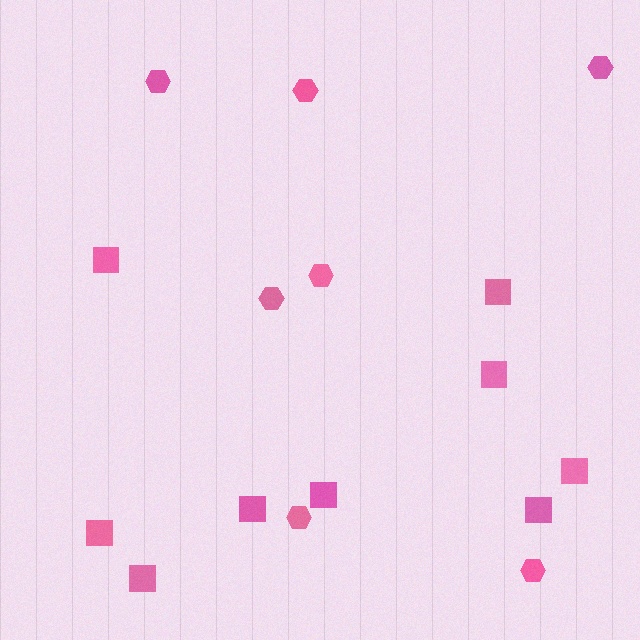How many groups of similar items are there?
There are 2 groups: one group of squares (9) and one group of hexagons (7).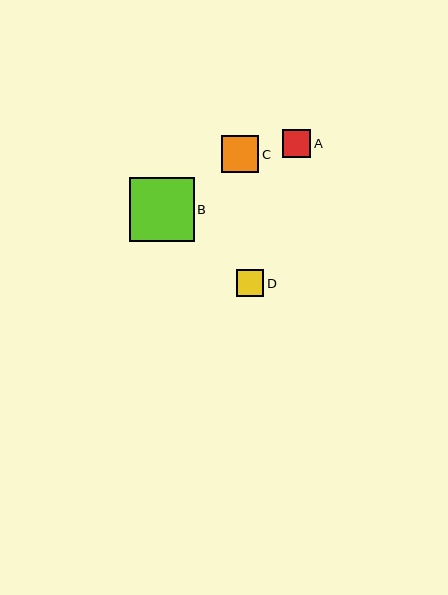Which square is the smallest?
Square D is the smallest with a size of approximately 27 pixels.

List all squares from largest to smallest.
From largest to smallest: B, C, A, D.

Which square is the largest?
Square B is the largest with a size of approximately 64 pixels.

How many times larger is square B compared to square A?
Square B is approximately 2.3 times the size of square A.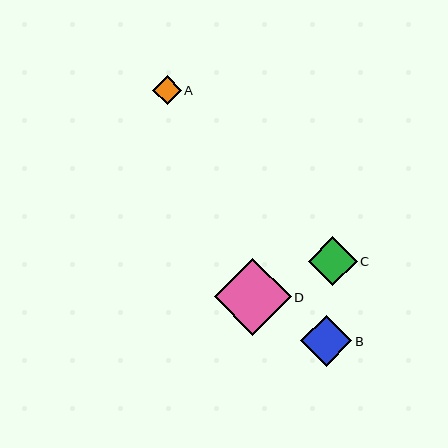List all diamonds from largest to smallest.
From largest to smallest: D, B, C, A.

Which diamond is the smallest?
Diamond A is the smallest with a size of approximately 28 pixels.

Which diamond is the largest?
Diamond D is the largest with a size of approximately 76 pixels.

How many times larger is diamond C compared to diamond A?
Diamond C is approximately 1.7 times the size of diamond A.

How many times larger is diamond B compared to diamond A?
Diamond B is approximately 1.8 times the size of diamond A.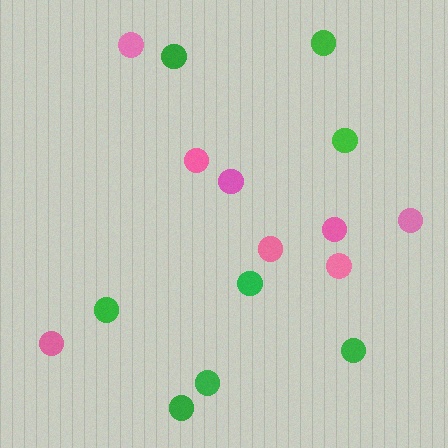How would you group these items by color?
There are 2 groups: one group of green circles (8) and one group of pink circles (8).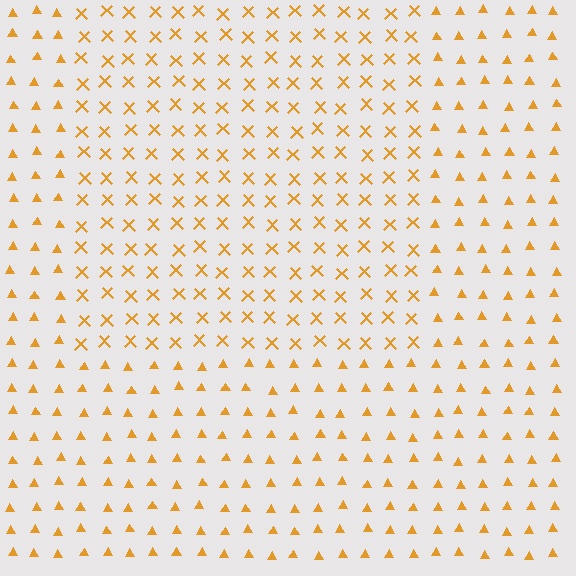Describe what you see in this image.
The image is filled with small orange elements arranged in a uniform grid. A rectangle-shaped region contains X marks, while the surrounding area contains triangles. The boundary is defined purely by the change in element shape.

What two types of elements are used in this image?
The image uses X marks inside the rectangle region and triangles outside it.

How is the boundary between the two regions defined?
The boundary is defined by a change in element shape: X marks inside vs. triangles outside. All elements share the same color and spacing.